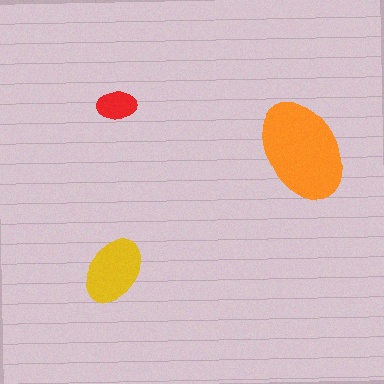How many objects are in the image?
There are 3 objects in the image.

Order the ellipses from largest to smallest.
the orange one, the yellow one, the red one.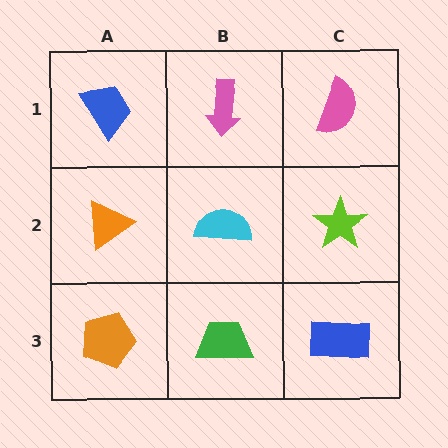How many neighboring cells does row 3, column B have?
3.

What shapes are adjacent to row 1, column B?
A cyan semicircle (row 2, column B), a blue trapezoid (row 1, column A), a pink semicircle (row 1, column C).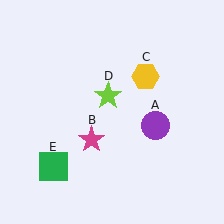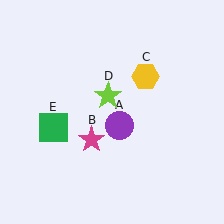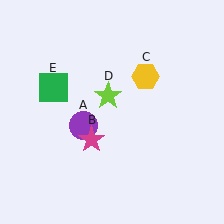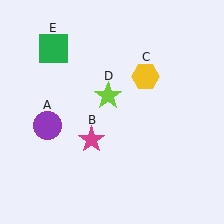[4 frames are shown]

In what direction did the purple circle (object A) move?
The purple circle (object A) moved left.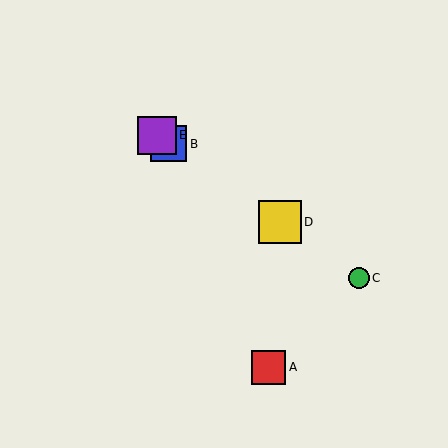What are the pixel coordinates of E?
Object E is at (157, 135).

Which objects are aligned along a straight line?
Objects B, C, D, E are aligned along a straight line.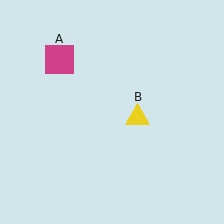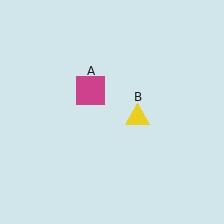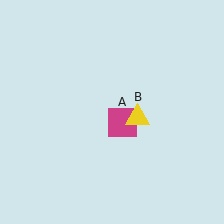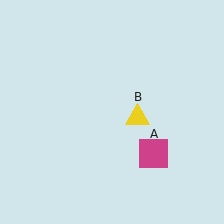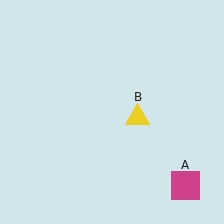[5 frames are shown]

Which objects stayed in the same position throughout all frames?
Yellow triangle (object B) remained stationary.